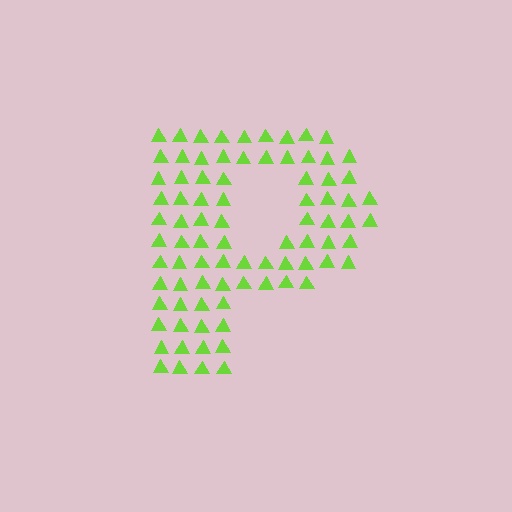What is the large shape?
The large shape is the letter P.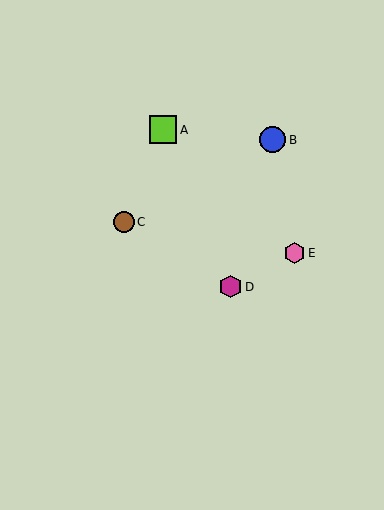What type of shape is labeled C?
Shape C is a brown circle.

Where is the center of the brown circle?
The center of the brown circle is at (124, 222).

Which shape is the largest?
The lime square (labeled A) is the largest.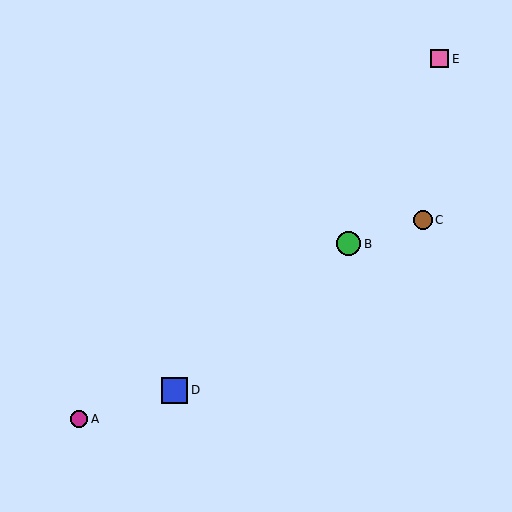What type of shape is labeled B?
Shape B is a green circle.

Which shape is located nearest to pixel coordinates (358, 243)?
The green circle (labeled B) at (349, 244) is nearest to that location.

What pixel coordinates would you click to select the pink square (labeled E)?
Click at (440, 59) to select the pink square E.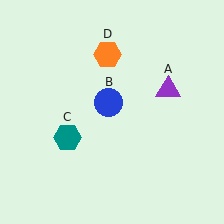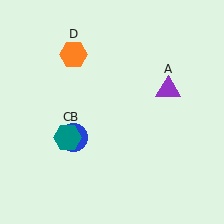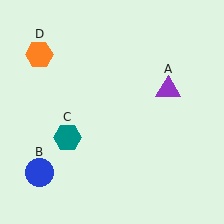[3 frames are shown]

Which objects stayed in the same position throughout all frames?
Purple triangle (object A) and teal hexagon (object C) remained stationary.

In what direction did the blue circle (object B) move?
The blue circle (object B) moved down and to the left.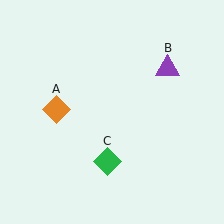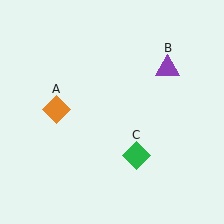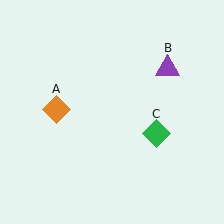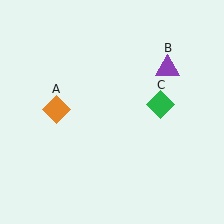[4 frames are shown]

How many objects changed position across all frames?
1 object changed position: green diamond (object C).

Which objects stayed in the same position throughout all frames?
Orange diamond (object A) and purple triangle (object B) remained stationary.